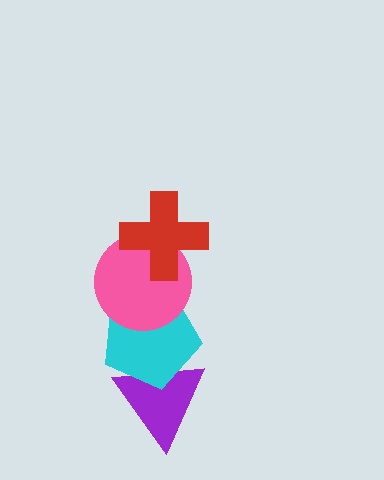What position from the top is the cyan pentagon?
The cyan pentagon is 3rd from the top.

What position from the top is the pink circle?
The pink circle is 2nd from the top.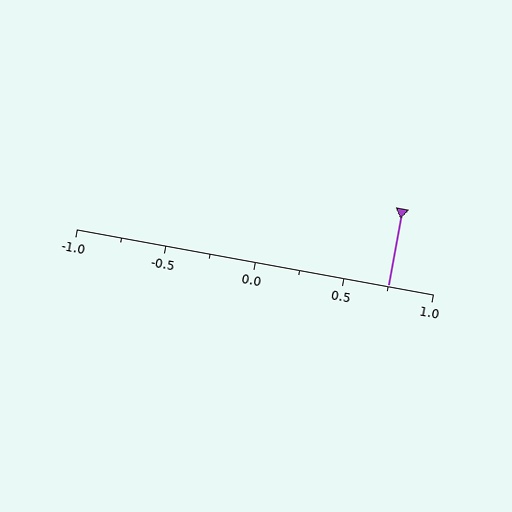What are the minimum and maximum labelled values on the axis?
The axis runs from -1.0 to 1.0.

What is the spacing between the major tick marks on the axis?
The major ticks are spaced 0.5 apart.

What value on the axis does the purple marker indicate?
The marker indicates approximately 0.75.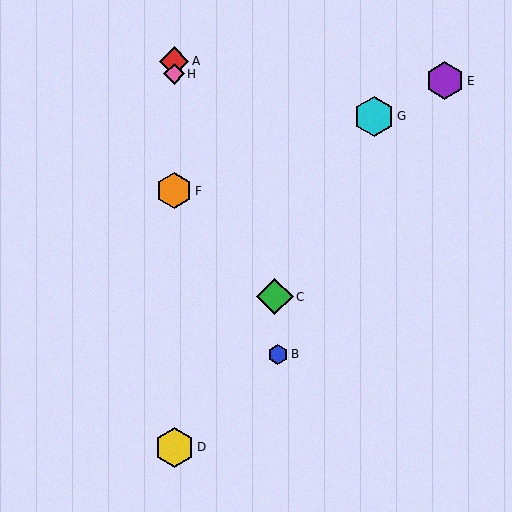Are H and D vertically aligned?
Yes, both are at x≈174.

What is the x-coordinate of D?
Object D is at x≈174.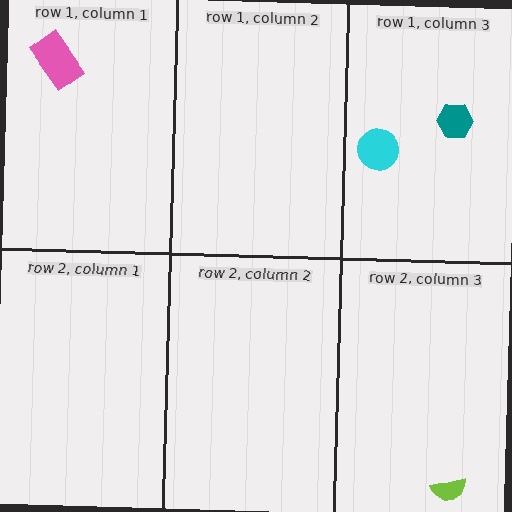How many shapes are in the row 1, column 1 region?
1.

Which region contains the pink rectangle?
The row 1, column 1 region.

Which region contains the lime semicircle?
The row 2, column 3 region.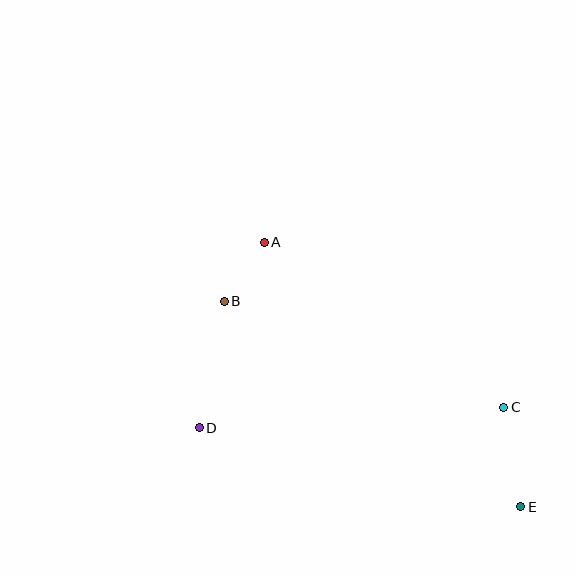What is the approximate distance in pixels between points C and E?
The distance between C and E is approximately 101 pixels.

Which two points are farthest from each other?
Points A and E are farthest from each other.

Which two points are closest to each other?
Points A and B are closest to each other.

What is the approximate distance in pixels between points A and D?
The distance between A and D is approximately 197 pixels.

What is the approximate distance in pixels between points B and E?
The distance between B and E is approximately 361 pixels.